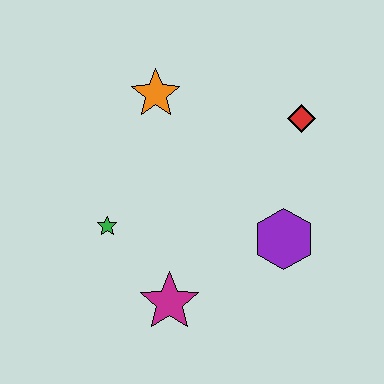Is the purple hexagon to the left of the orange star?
No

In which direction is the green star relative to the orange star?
The green star is below the orange star.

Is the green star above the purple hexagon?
Yes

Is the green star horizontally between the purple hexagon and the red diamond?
No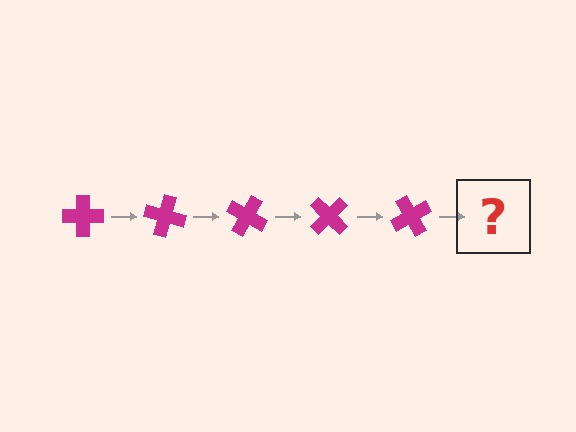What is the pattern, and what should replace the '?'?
The pattern is that the cross rotates 15 degrees each step. The '?' should be a magenta cross rotated 75 degrees.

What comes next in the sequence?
The next element should be a magenta cross rotated 75 degrees.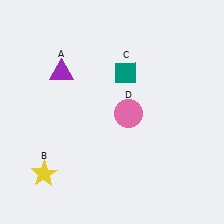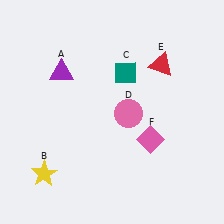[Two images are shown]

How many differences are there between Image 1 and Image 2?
There are 2 differences between the two images.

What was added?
A red triangle (E), a pink diamond (F) were added in Image 2.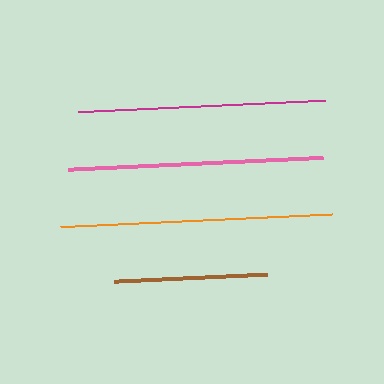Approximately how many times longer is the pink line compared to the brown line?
The pink line is approximately 1.7 times the length of the brown line.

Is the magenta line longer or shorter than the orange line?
The orange line is longer than the magenta line.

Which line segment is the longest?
The orange line is the longest at approximately 271 pixels.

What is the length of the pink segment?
The pink segment is approximately 255 pixels long.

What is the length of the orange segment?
The orange segment is approximately 271 pixels long.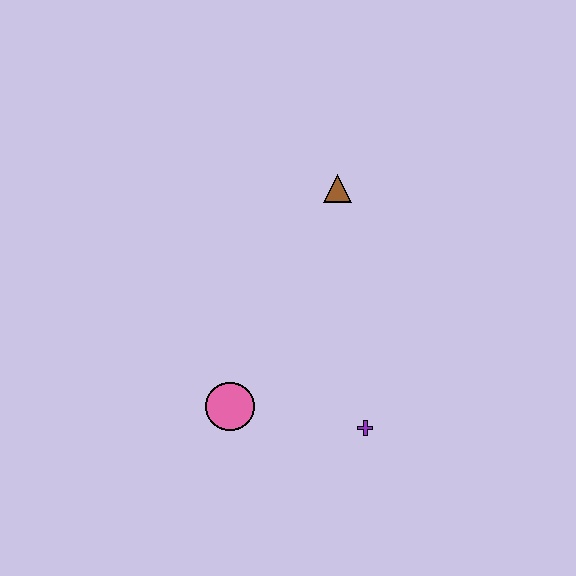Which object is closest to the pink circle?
The purple cross is closest to the pink circle.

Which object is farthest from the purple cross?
The brown triangle is farthest from the purple cross.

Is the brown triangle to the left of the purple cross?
Yes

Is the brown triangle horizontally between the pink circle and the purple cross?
Yes